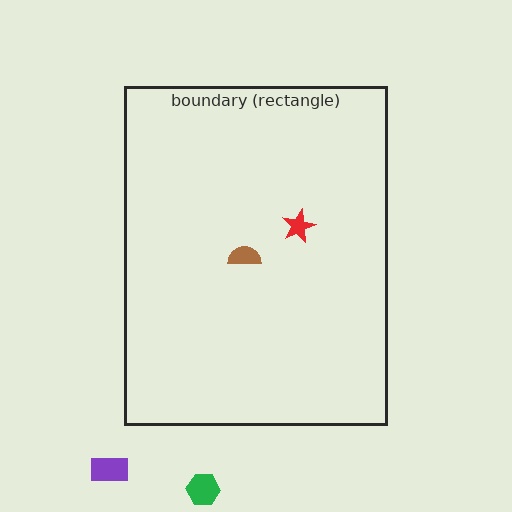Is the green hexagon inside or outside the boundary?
Outside.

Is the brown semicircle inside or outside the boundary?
Inside.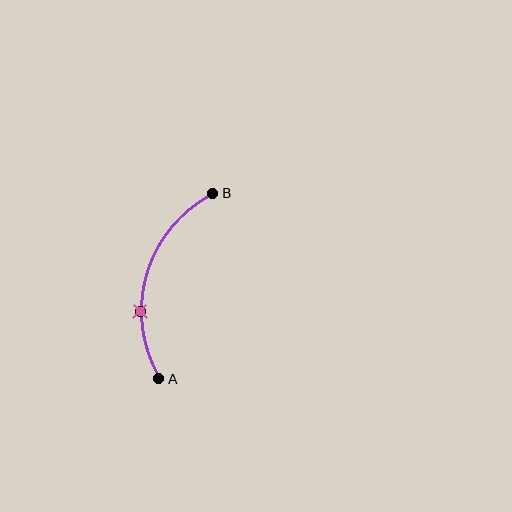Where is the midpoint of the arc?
The arc midpoint is the point on the curve farthest from the straight line joining A and B. It sits to the left of that line.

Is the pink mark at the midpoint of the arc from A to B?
No. The pink mark lies on the arc but is closer to endpoint A. The arc midpoint would be at the point on the curve equidistant along the arc from both A and B.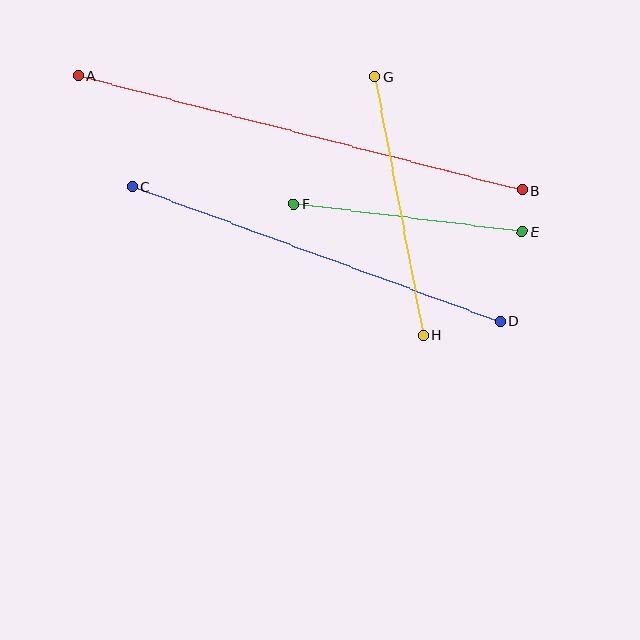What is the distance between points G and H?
The distance is approximately 263 pixels.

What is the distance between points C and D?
The distance is approximately 392 pixels.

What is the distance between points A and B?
The distance is approximately 459 pixels.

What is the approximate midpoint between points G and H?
The midpoint is at approximately (399, 206) pixels.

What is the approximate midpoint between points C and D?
The midpoint is at approximately (316, 254) pixels.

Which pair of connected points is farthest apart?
Points A and B are farthest apart.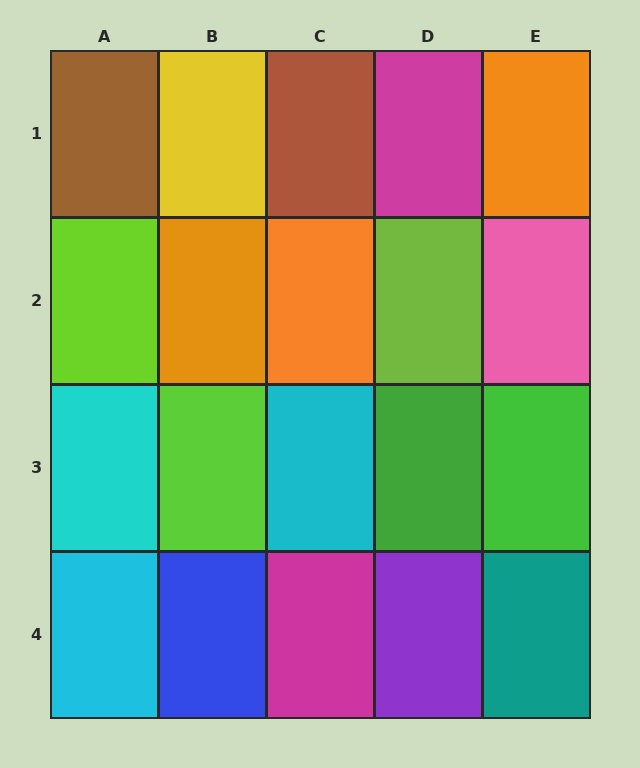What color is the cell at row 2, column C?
Orange.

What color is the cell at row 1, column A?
Brown.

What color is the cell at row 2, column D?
Lime.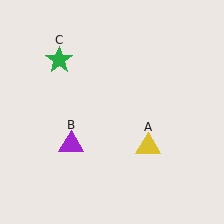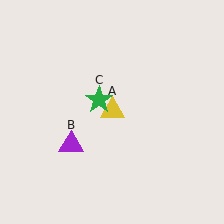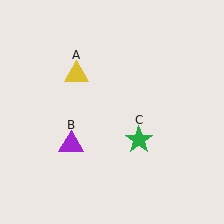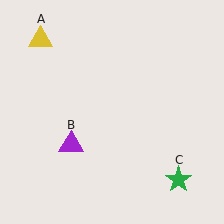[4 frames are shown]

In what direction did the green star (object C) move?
The green star (object C) moved down and to the right.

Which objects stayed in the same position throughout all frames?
Purple triangle (object B) remained stationary.